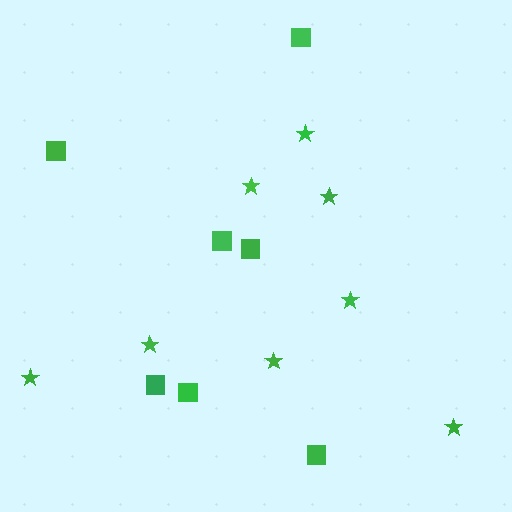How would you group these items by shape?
There are 2 groups: one group of stars (8) and one group of squares (7).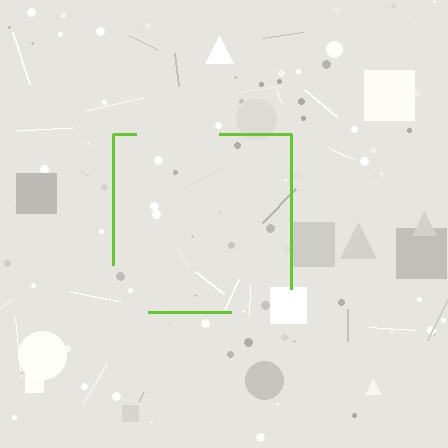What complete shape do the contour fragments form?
The contour fragments form a square.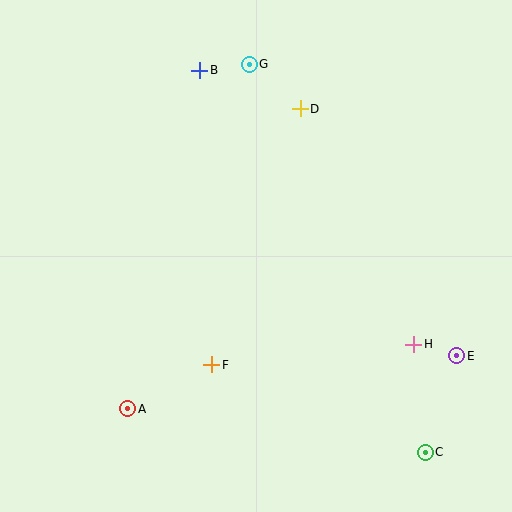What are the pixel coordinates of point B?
Point B is at (200, 70).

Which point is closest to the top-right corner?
Point D is closest to the top-right corner.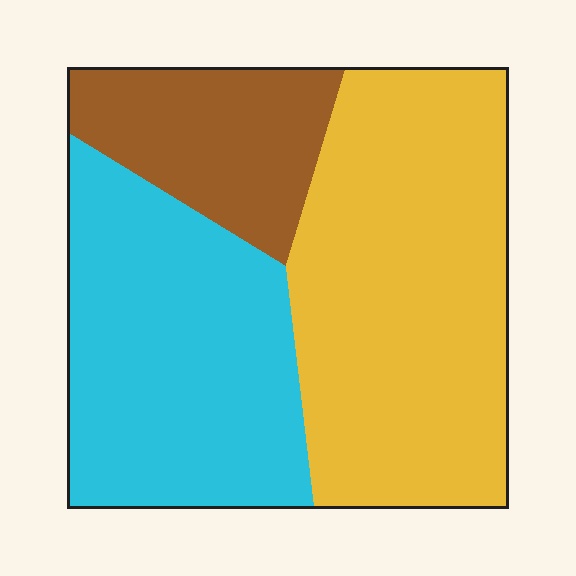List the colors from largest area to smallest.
From largest to smallest: yellow, cyan, brown.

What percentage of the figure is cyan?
Cyan covers 37% of the figure.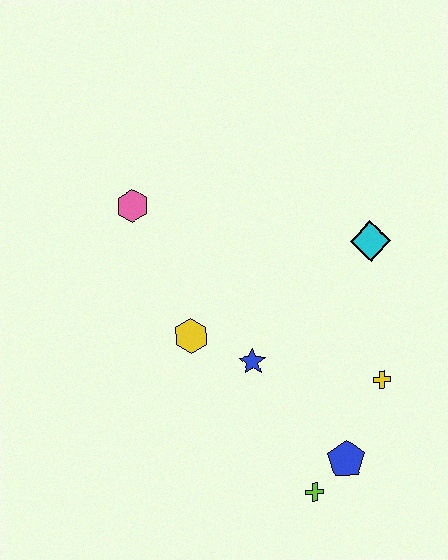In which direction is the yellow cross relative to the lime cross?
The yellow cross is above the lime cross.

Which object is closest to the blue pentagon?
The lime cross is closest to the blue pentagon.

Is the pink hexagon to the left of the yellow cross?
Yes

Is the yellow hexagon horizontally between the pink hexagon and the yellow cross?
Yes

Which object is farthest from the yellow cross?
The pink hexagon is farthest from the yellow cross.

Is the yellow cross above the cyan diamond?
No